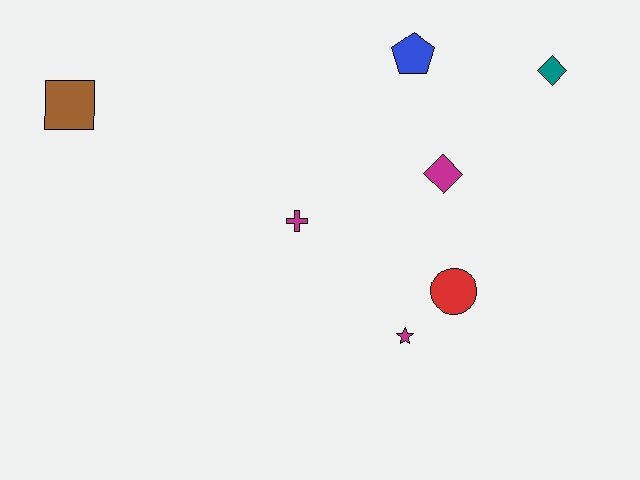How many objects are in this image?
There are 7 objects.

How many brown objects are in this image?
There is 1 brown object.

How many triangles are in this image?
There are no triangles.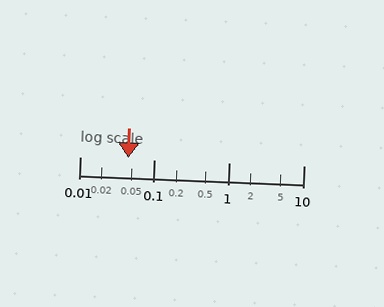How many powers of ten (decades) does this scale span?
The scale spans 3 decades, from 0.01 to 10.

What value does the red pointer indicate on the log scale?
The pointer indicates approximately 0.044.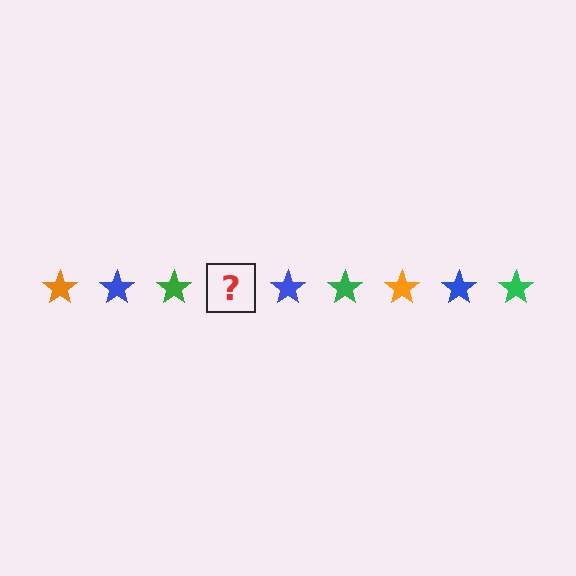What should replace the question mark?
The question mark should be replaced with an orange star.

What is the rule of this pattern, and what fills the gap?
The rule is that the pattern cycles through orange, blue, green stars. The gap should be filled with an orange star.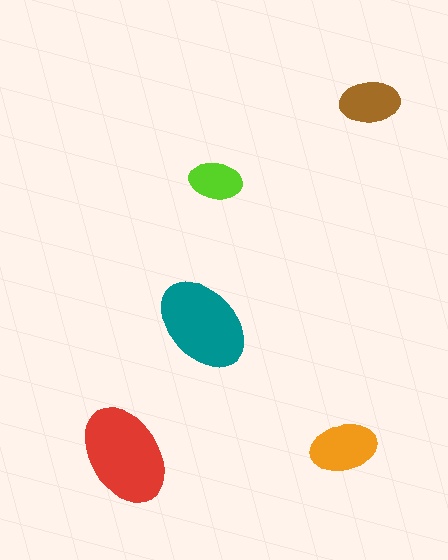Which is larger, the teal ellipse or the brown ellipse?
The teal one.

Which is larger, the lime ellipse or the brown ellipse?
The brown one.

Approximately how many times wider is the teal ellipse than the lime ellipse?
About 2 times wider.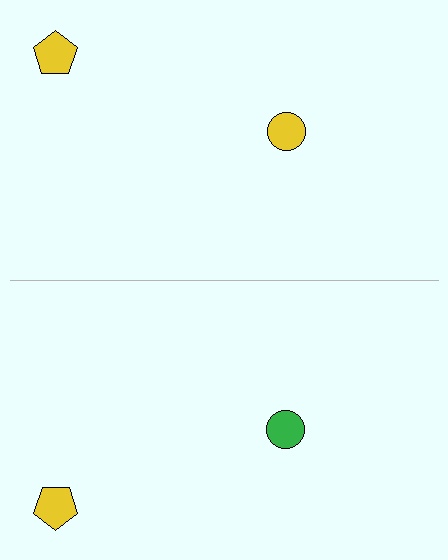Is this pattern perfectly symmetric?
No, the pattern is not perfectly symmetric. The green circle on the bottom side breaks the symmetry — its mirror counterpart is yellow.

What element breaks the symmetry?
The green circle on the bottom side breaks the symmetry — its mirror counterpart is yellow.